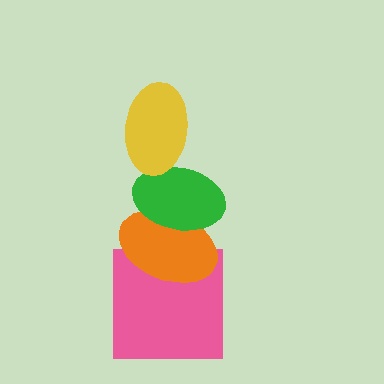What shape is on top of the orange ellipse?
The green ellipse is on top of the orange ellipse.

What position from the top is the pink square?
The pink square is 4th from the top.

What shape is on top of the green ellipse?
The yellow ellipse is on top of the green ellipse.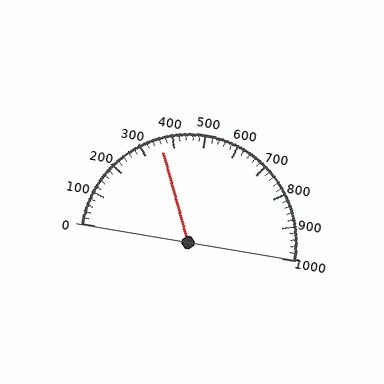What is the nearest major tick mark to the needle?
The nearest major tick mark is 400.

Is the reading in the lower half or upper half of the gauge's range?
The reading is in the lower half of the range (0 to 1000).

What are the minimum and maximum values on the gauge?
The gauge ranges from 0 to 1000.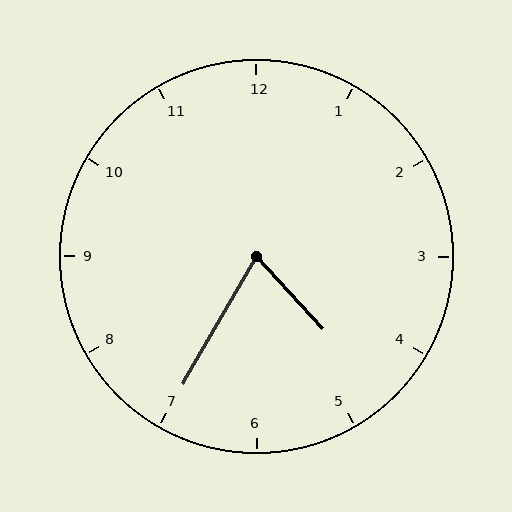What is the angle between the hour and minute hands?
Approximately 72 degrees.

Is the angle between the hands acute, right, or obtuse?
It is acute.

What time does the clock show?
4:35.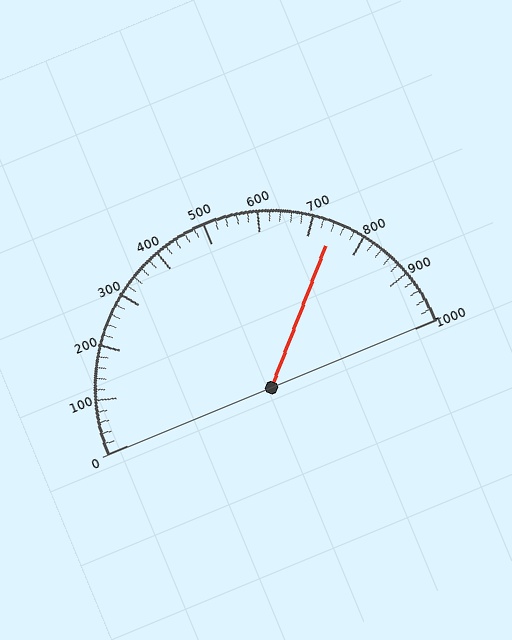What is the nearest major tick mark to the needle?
The nearest major tick mark is 700.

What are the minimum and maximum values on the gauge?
The gauge ranges from 0 to 1000.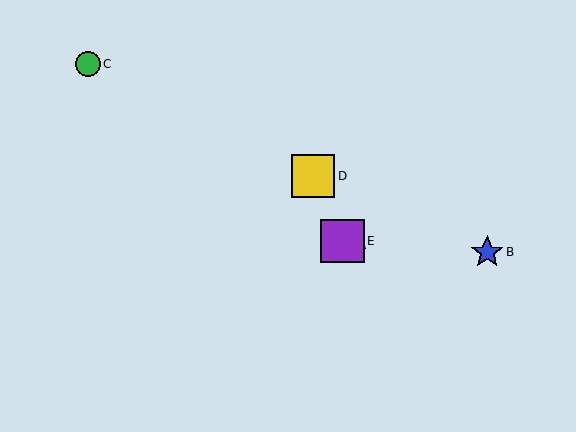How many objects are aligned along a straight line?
3 objects (A, D, E) are aligned along a straight line.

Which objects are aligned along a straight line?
Objects A, D, E are aligned along a straight line.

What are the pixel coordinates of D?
Object D is at (313, 176).